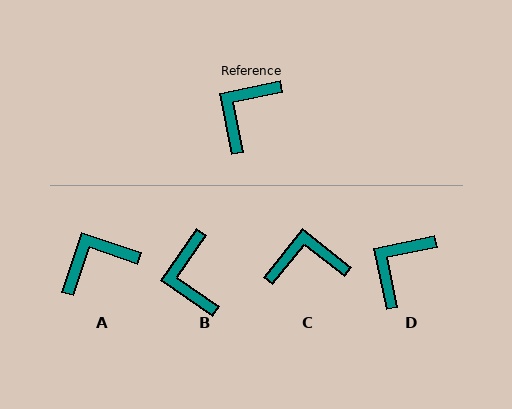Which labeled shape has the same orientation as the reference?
D.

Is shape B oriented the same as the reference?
No, it is off by about 44 degrees.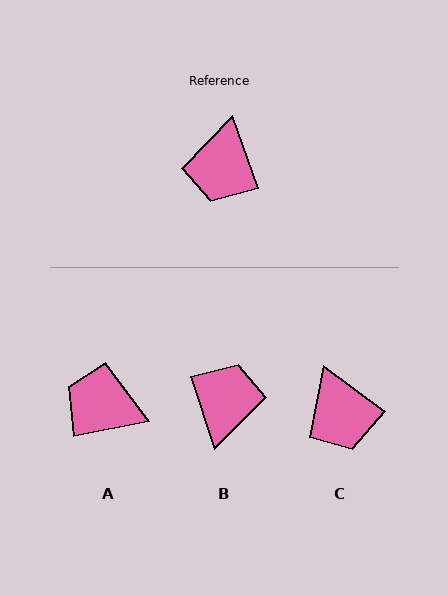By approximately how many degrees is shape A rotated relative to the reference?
Approximately 99 degrees clockwise.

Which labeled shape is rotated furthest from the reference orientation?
B, about 179 degrees away.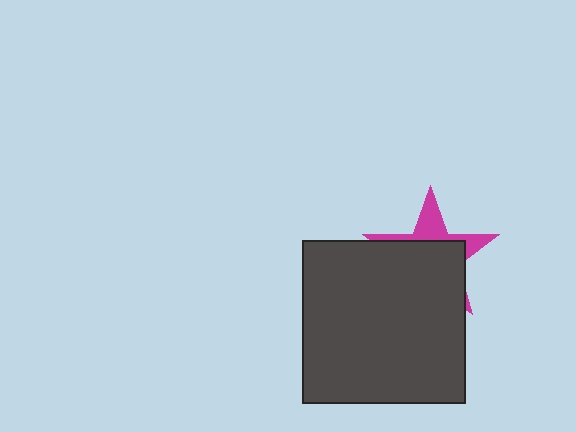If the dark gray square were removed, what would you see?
You would see the complete magenta star.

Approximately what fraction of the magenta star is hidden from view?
Roughly 68% of the magenta star is hidden behind the dark gray square.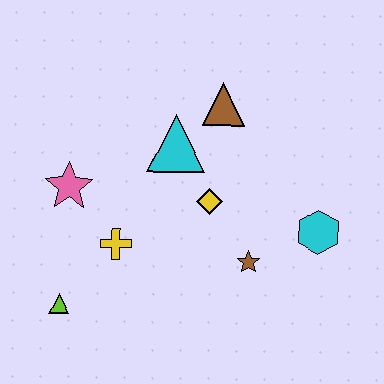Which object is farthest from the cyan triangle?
The lime triangle is farthest from the cyan triangle.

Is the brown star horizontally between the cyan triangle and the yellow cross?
No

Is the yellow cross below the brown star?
No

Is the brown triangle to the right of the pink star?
Yes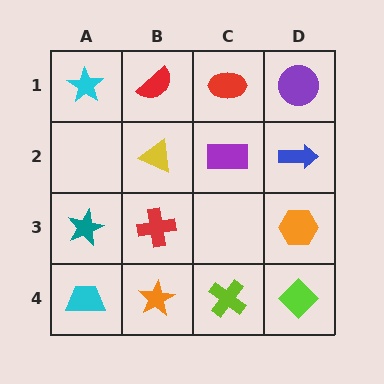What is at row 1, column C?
A red ellipse.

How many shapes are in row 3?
3 shapes.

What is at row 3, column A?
A teal star.